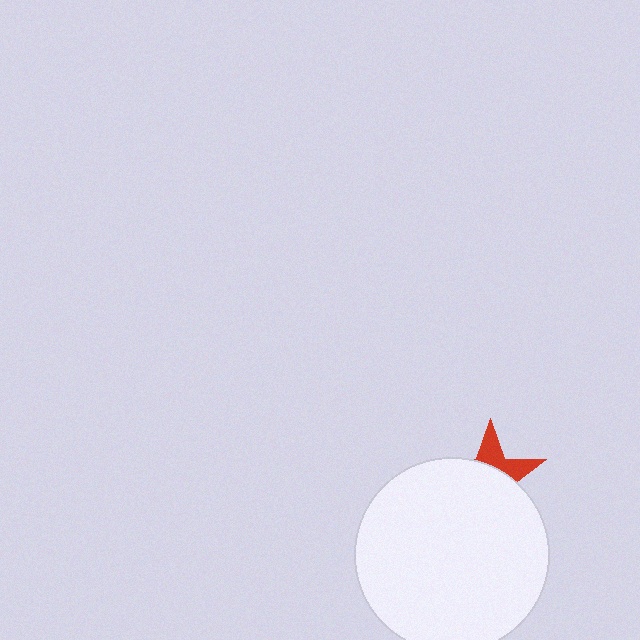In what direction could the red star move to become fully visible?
The red star could move up. That would shift it out from behind the white circle entirely.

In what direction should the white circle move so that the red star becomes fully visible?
The white circle should move down. That is the shortest direction to clear the overlap and leave the red star fully visible.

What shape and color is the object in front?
The object in front is a white circle.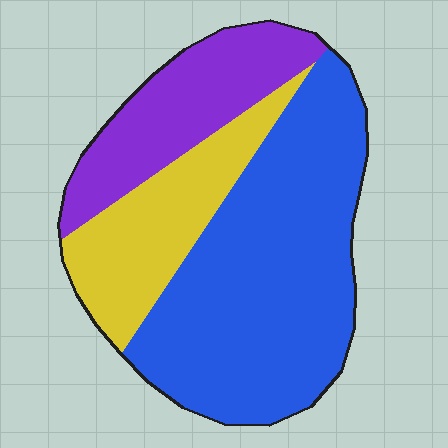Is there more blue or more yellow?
Blue.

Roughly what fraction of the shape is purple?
Purple covers 22% of the shape.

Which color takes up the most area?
Blue, at roughly 55%.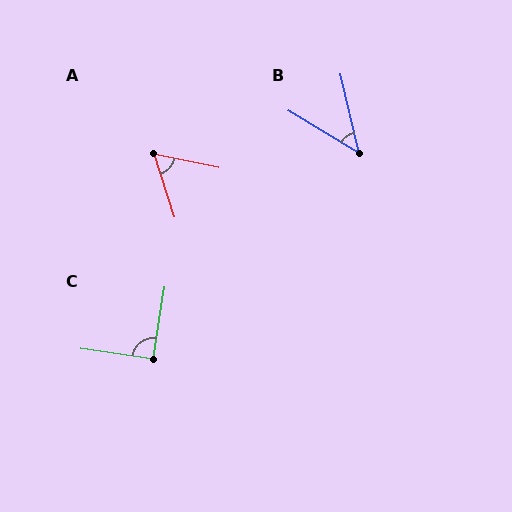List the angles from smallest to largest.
B (46°), A (60°), C (91°).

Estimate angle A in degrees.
Approximately 60 degrees.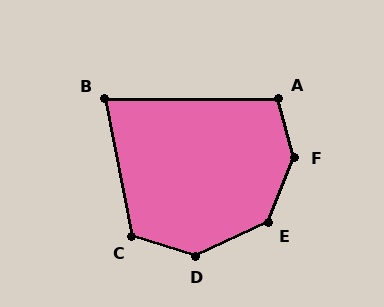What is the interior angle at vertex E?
Approximately 137 degrees (obtuse).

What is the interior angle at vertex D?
Approximately 138 degrees (obtuse).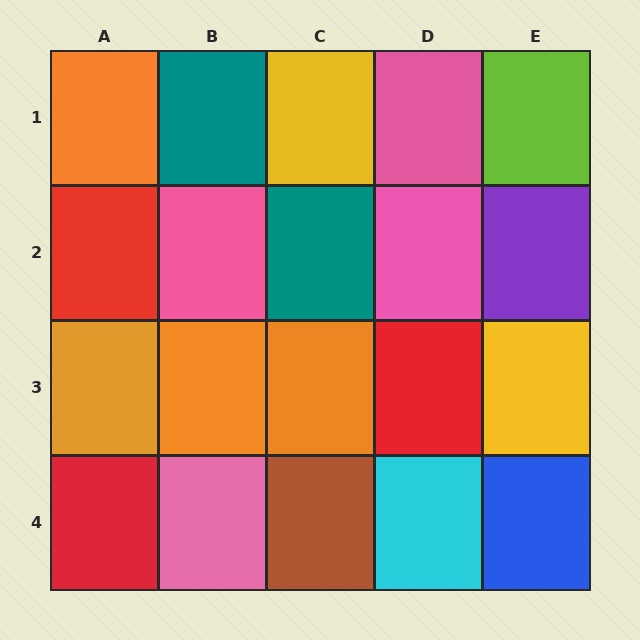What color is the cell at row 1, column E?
Lime.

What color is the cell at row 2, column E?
Purple.